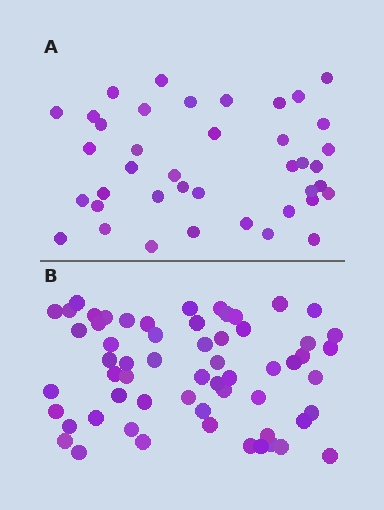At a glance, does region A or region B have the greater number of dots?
Region B (the bottom region) has more dots.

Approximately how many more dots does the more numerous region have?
Region B has approximately 20 more dots than region A.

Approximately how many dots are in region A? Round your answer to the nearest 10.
About 40 dots.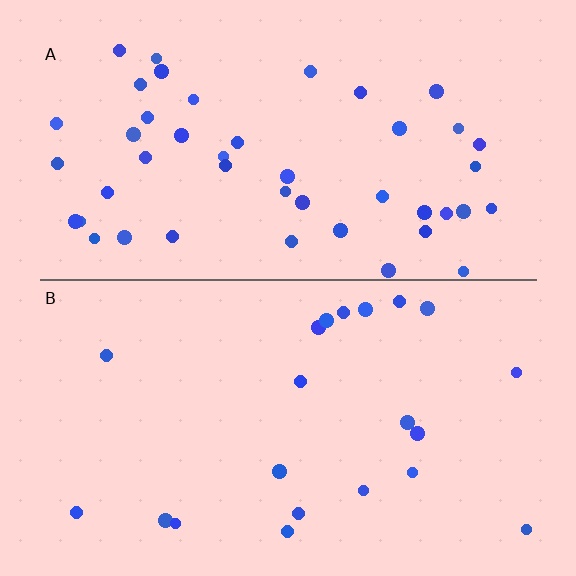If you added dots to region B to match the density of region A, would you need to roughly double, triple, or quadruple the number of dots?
Approximately double.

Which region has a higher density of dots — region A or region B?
A (the top).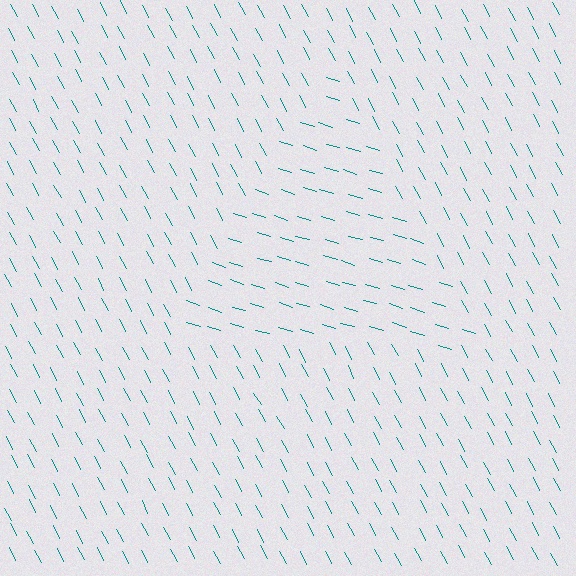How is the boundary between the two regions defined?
The boundary is defined purely by a change in line orientation (approximately 45 degrees difference). All lines are the same color and thickness.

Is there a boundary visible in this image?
Yes, there is a texture boundary formed by a change in line orientation.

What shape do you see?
I see a triangle.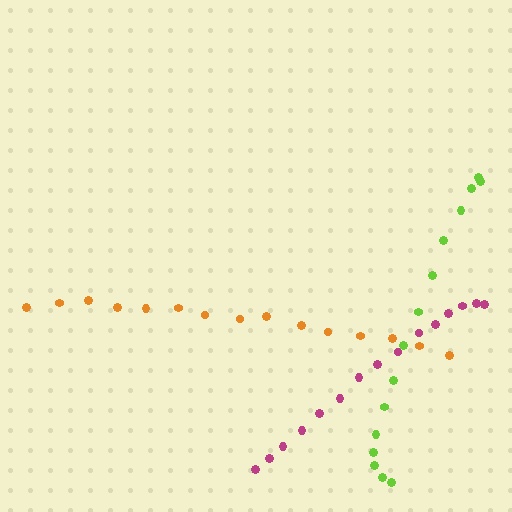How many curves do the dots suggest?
There are 3 distinct paths.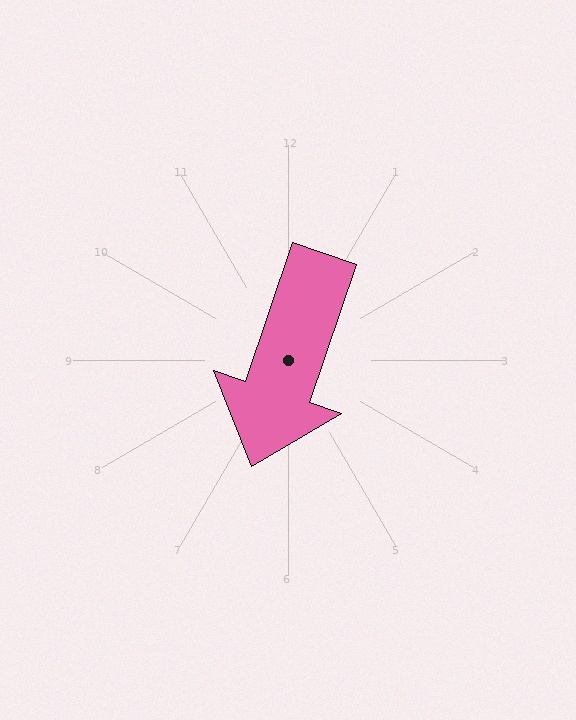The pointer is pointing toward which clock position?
Roughly 7 o'clock.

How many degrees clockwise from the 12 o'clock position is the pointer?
Approximately 199 degrees.